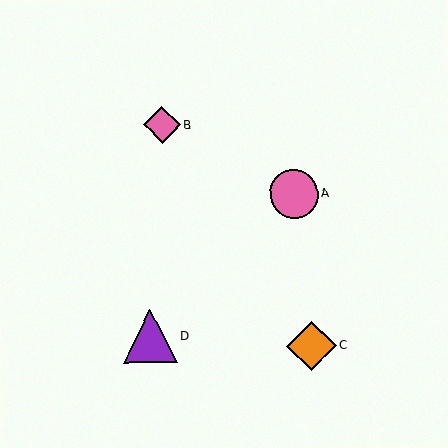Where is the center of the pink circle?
The center of the pink circle is at (294, 194).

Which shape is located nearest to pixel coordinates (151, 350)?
The purple triangle (labeled D) at (150, 336) is nearest to that location.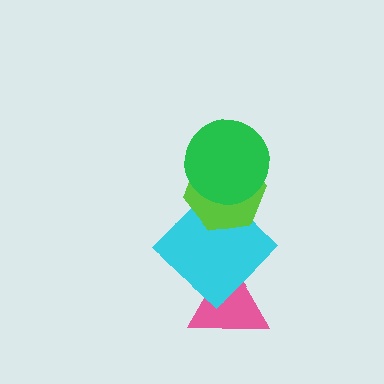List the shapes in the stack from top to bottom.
From top to bottom: the green circle, the lime hexagon, the cyan diamond, the pink triangle.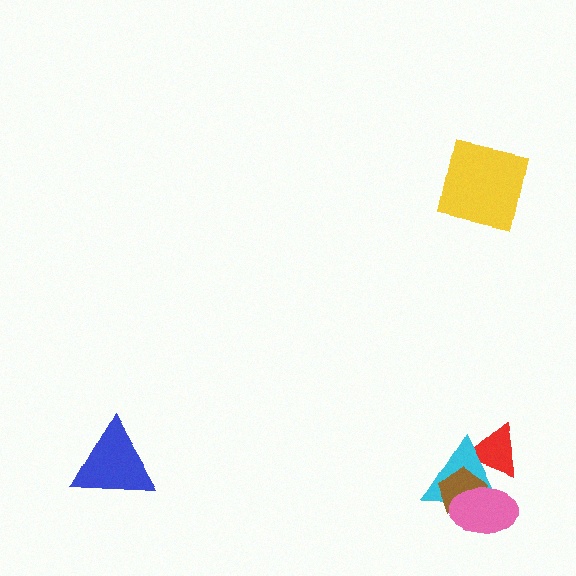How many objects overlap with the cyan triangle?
3 objects overlap with the cyan triangle.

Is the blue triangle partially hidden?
No, no other shape covers it.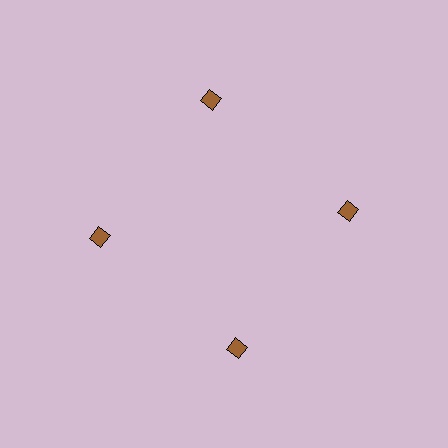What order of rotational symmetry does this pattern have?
This pattern has 4-fold rotational symmetry.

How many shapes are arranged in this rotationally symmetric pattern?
There are 4 shapes, arranged in 4 groups of 1.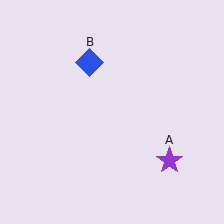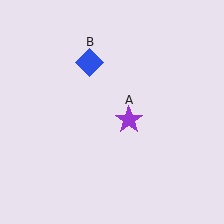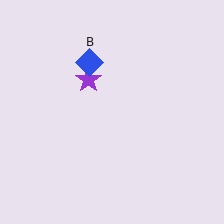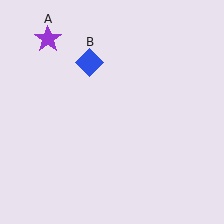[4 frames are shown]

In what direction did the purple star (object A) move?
The purple star (object A) moved up and to the left.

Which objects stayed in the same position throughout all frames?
Blue diamond (object B) remained stationary.